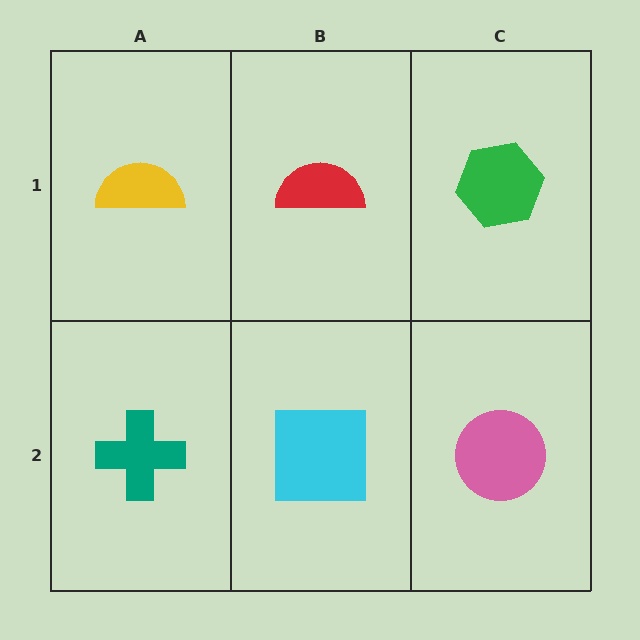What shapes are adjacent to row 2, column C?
A green hexagon (row 1, column C), a cyan square (row 2, column B).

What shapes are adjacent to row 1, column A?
A teal cross (row 2, column A), a red semicircle (row 1, column B).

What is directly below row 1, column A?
A teal cross.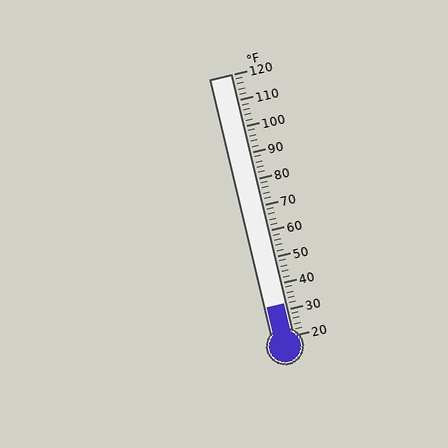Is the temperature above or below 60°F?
The temperature is below 60°F.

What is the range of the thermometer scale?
The thermometer scale ranges from 20°F to 120°F.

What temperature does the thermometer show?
The thermometer shows approximately 32°F.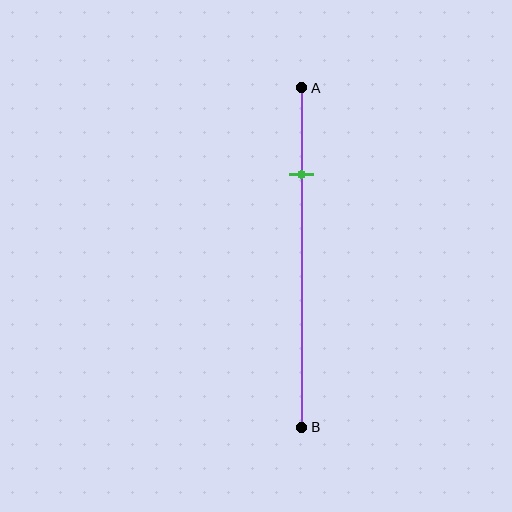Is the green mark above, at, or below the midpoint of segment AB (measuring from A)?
The green mark is above the midpoint of segment AB.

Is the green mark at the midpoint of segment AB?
No, the mark is at about 25% from A, not at the 50% midpoint.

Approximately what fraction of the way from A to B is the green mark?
The green mark is approximately 25% of the way from A to B.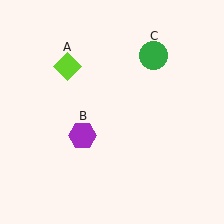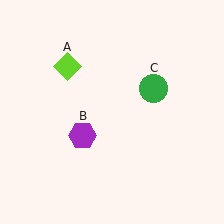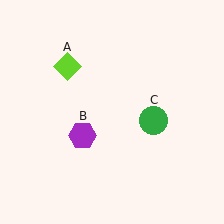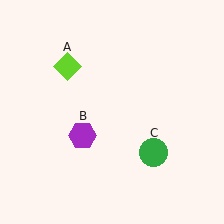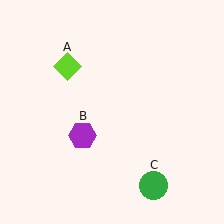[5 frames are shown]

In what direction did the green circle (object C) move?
The green circle (object C) moved down.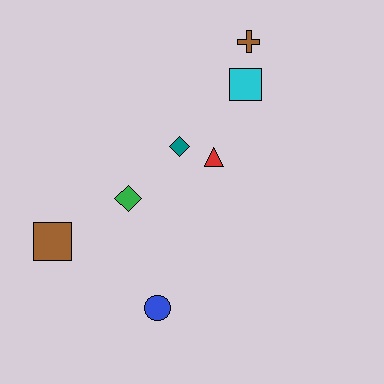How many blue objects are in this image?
There is 1 blue object.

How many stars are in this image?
There are no stars.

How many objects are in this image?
There are 7 objects.